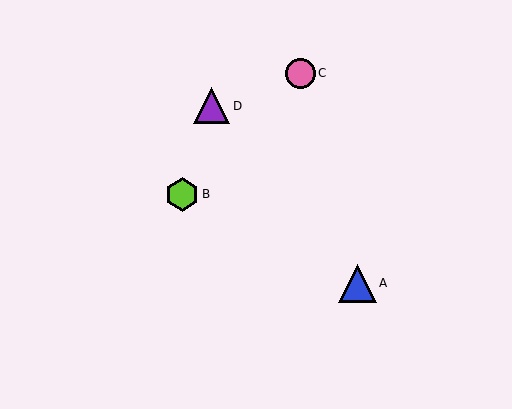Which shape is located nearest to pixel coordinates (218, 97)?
The purple triangle (labeled D) at (211, 106) is nearest to that location.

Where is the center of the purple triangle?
The center of the purple triangle is at (211, 106).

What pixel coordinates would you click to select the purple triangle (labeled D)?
Click at (211, 106) to select the purple triangle D.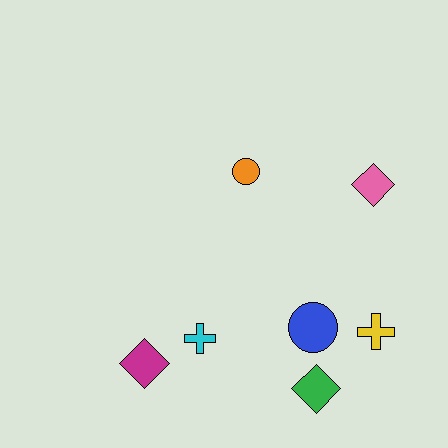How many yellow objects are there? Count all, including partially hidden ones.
There is 1 yellow object.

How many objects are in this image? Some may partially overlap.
There are 7 objects.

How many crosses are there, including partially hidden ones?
There are 2 crosses.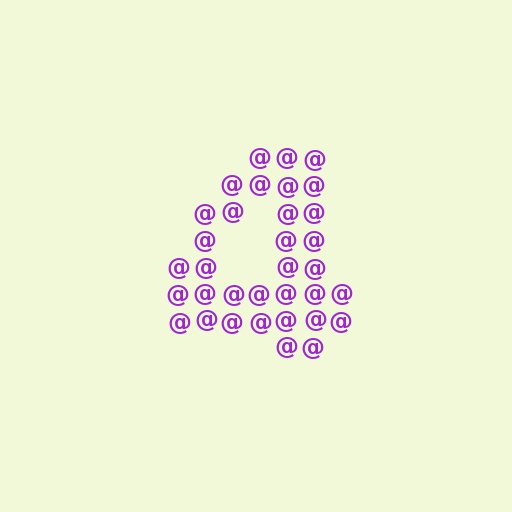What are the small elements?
The small elements are at signs.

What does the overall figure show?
The overall figure shows the digit 4.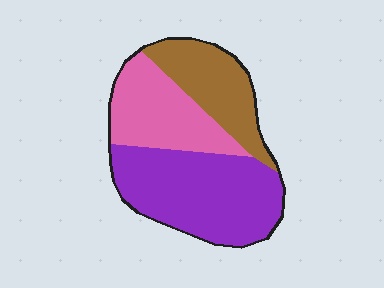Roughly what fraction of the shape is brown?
Brown takes up about one quarter (1/4) of the shape.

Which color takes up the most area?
Purple, at roughly 45%.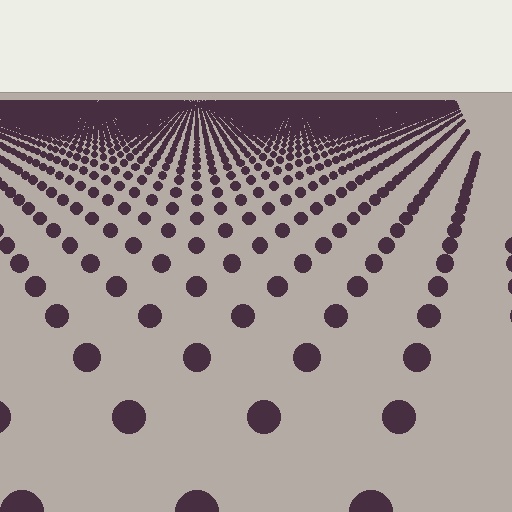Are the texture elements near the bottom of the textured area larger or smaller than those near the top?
Larger. Near the bottom, elements are closer to the viewer and appear at a bigger on-screen size.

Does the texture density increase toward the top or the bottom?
Density increases toward the top.